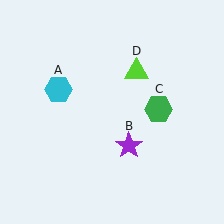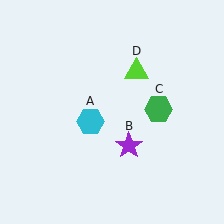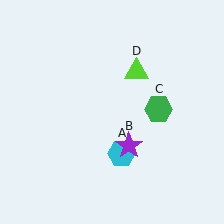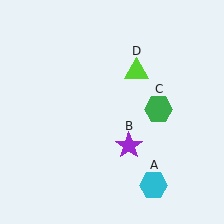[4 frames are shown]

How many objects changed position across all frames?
1 object changed position: cyan hexagon (object A).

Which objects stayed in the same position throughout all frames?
Purple star (object B) and green hexagon (object C) and lime triangle (object D) remained stationary.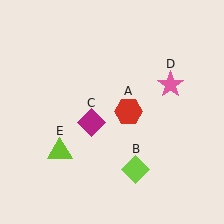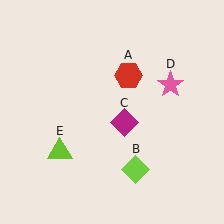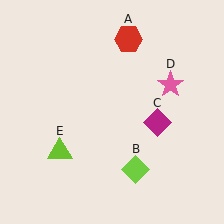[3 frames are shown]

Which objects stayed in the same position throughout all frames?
Lime diamond (object B) and pink star (object D) and lime triangle (object E) remained stationary.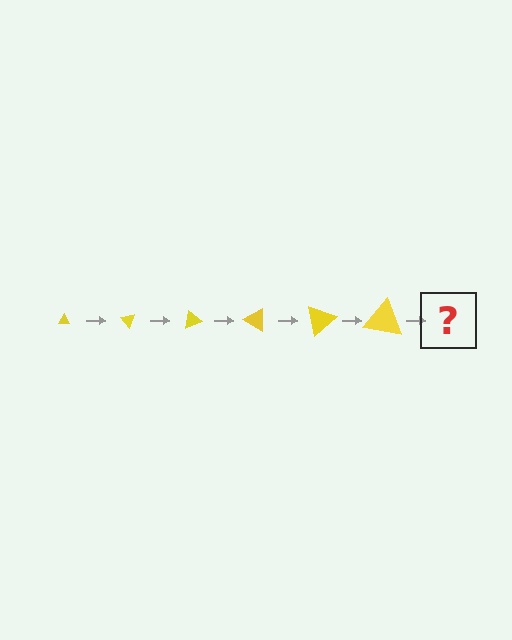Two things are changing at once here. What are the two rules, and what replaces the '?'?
The two rules are that the triangle grows larger each step and it rotates 50 degrees each step. The '?' should be a triangle, larger than the previous one and rotated 300 degrees from the start.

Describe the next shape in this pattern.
It should be a triangle, larger than the previous one and rotated 300 degrees from the start.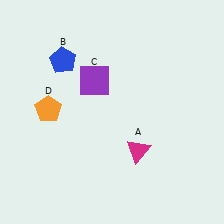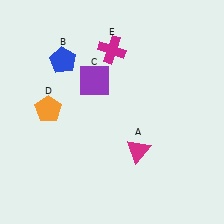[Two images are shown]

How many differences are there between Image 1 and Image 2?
There is 1 difference between the two images.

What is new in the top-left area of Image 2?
A magenta cross (E) was added in the top-left area of Image 2.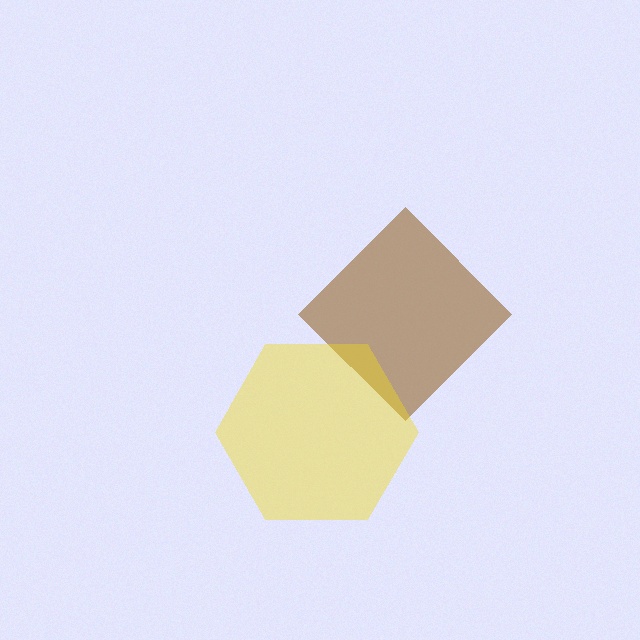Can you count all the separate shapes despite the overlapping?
Yes, there are 2 separate shapes.